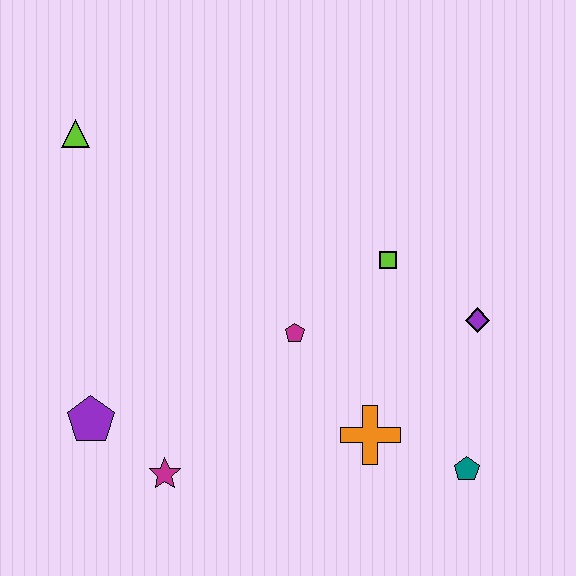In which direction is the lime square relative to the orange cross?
The lime square is above the orange cross.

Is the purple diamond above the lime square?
No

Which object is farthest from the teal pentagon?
The lime triangle is farthest from the teal pentagon.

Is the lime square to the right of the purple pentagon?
Yes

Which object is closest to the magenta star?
The purple pentagon is closest to the magenta star.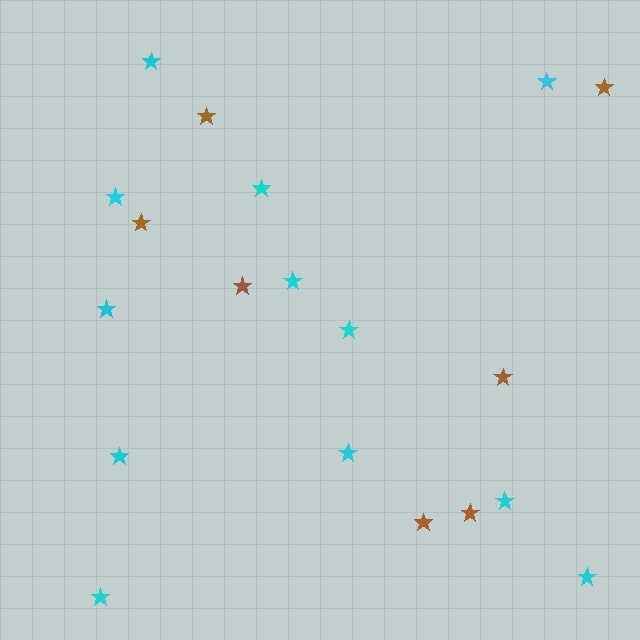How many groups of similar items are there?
There are 2 groups: one group of cyan stars (12) and one group of brown stars (7).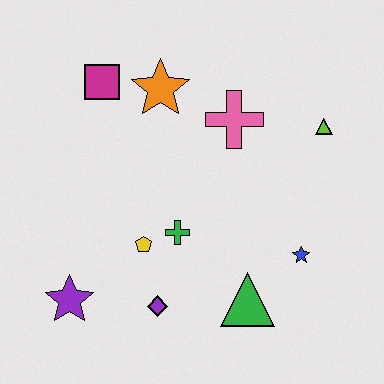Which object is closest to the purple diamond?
The yellow pentagon is closest to the purple diamond.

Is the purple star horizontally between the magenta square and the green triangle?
No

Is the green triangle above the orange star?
No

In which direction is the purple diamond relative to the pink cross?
The purple diamond is below the pink cross.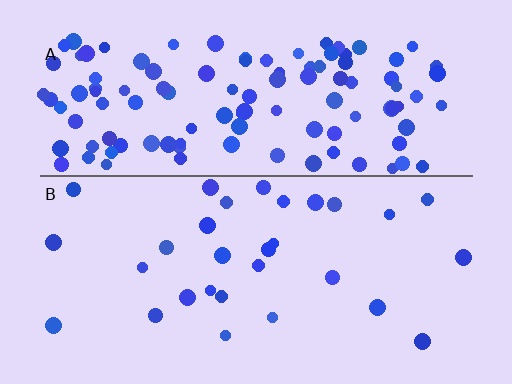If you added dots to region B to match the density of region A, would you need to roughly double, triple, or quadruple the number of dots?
Approximately quadruple.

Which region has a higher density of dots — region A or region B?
A (the top).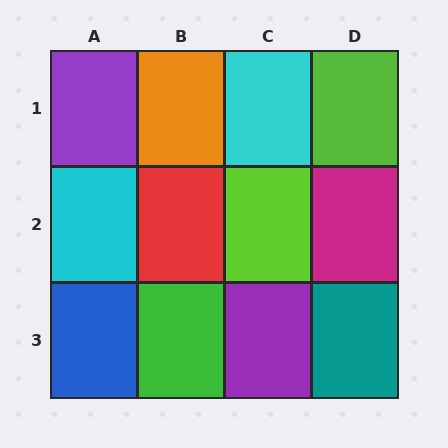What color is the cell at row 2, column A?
Cyan.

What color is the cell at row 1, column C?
Cyan.